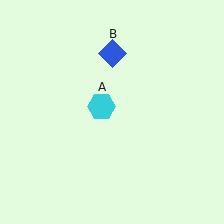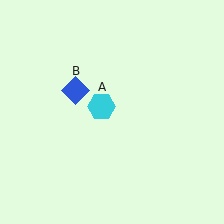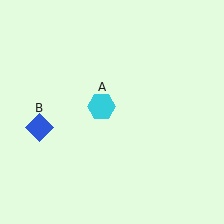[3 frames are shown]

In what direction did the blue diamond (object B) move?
The blue diamond (object B) moved down and to the left.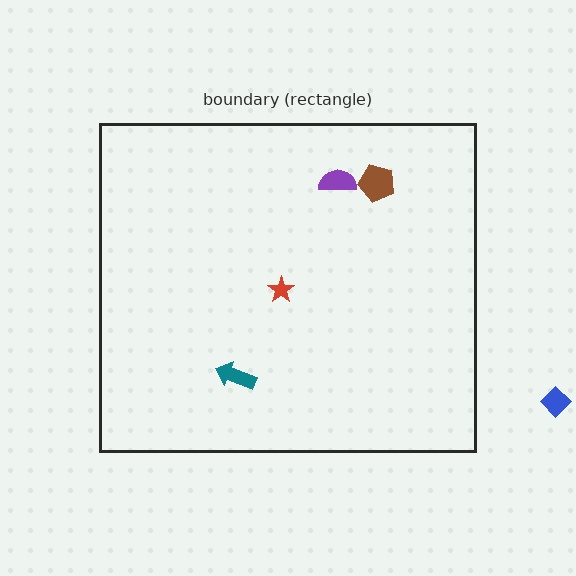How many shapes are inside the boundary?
4 inside, 1 outside.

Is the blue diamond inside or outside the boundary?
Outside.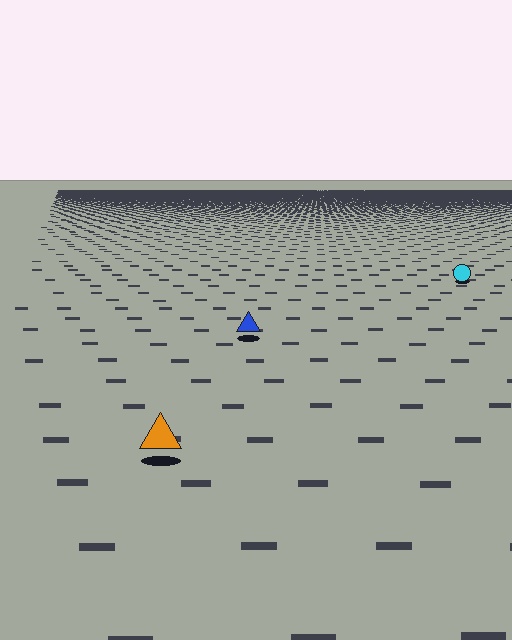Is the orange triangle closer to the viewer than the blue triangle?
Yes. The orange triangle is closer — you can tell from the texture gradient: the ground texture is coarser near it.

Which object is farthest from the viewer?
The cyan circle is farthest from the viewer. It appears smaller and the ground texture around it is denser.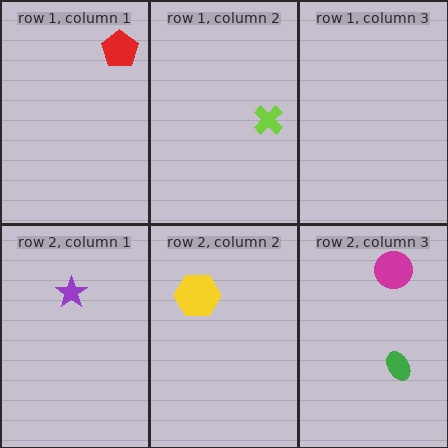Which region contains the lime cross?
The row 1, column 2 region.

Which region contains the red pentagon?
The row 1, column 1 region.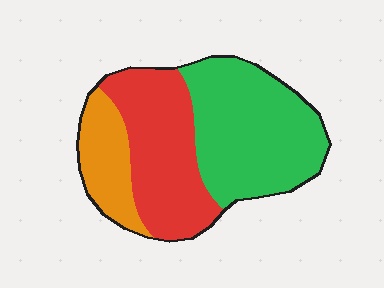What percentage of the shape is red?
Red takes up about three eighths (3/8) of the shape.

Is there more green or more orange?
Green.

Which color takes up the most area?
Green, at roughly 45%.